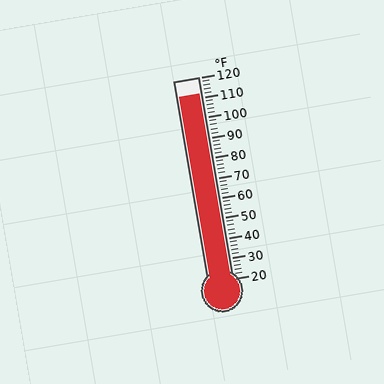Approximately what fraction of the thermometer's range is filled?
The thermometer is filled to approximately 90% of its range.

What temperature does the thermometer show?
The thermometer shows approximately 112°F.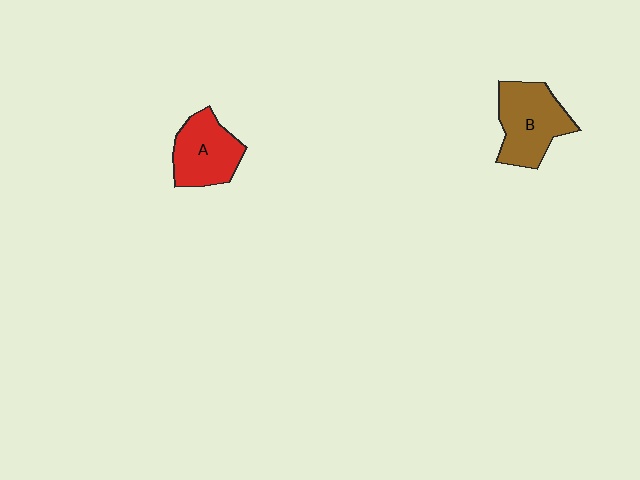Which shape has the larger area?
Shape B (brown).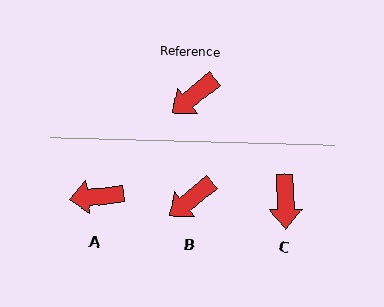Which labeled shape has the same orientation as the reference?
B.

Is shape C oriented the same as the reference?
No, it is off by about 52 degrees.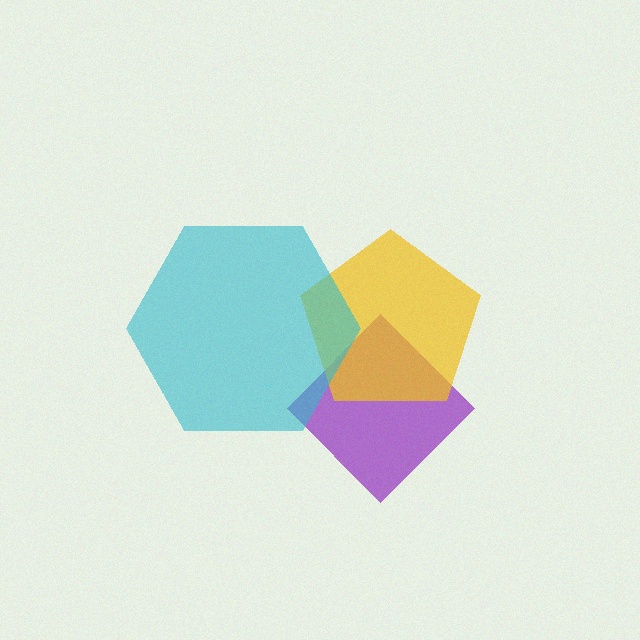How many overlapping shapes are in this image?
There are 3 overlapping shapes in the image.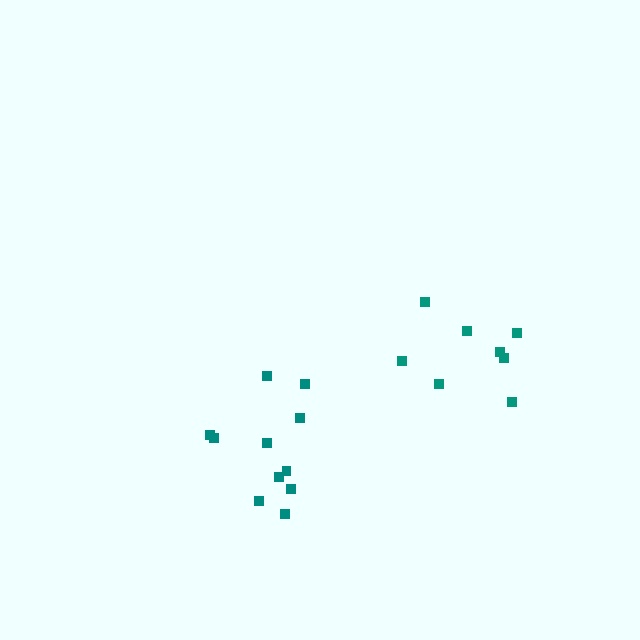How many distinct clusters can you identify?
There are 2 distinct clusters.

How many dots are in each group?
Group 1: 8 dots, Group 2: 11 dots (19 total).